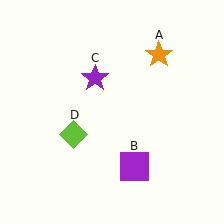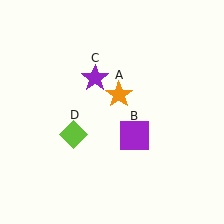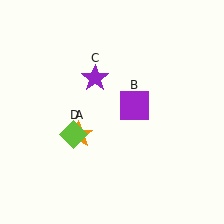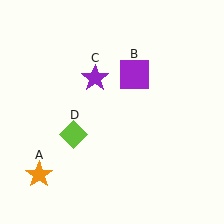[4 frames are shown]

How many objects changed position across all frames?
2 objects changed position: orange star (object A), purple square (object B).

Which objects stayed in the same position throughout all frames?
Purple star (object C) and lime diamond (object D) remained stationary.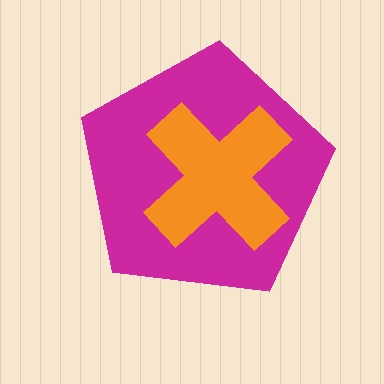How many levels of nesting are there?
2.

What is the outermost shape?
The magenta pentagon.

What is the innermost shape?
The orange cross.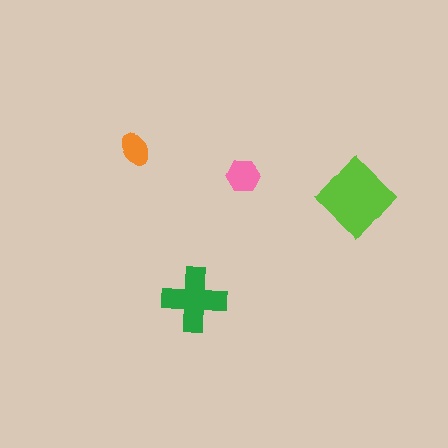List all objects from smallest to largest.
The orange ellipse, the pink hexagon, the green cross, the lime diamond.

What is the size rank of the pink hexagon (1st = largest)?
3rd.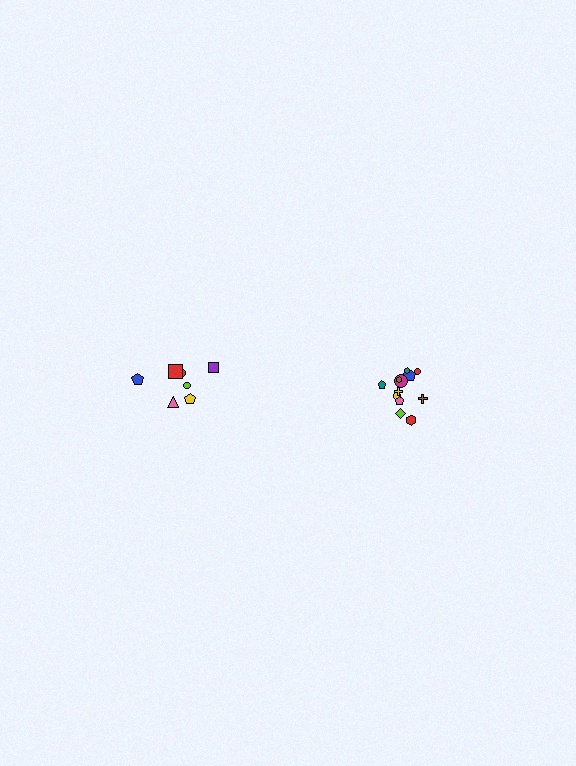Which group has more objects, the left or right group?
The right group.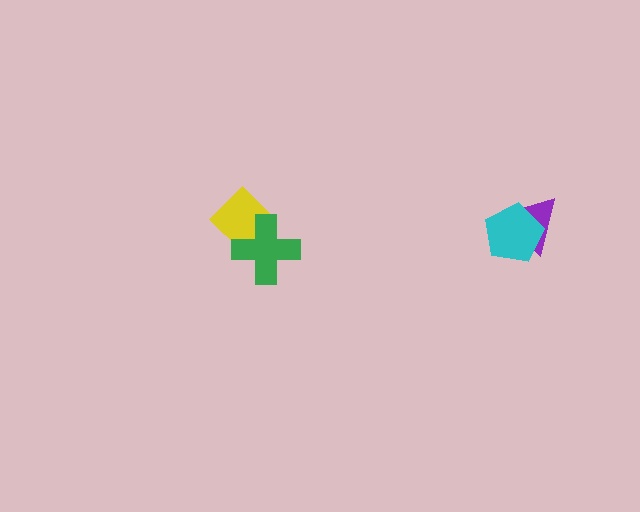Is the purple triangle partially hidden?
Yes, it is partially covered by another shape.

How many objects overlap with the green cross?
1 object overlaps with the green cross.